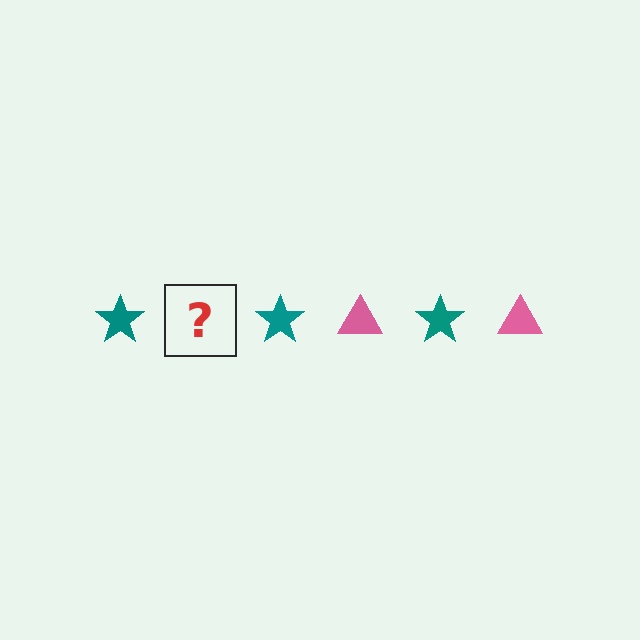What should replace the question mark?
The question mark should be replaced with a pink triangle.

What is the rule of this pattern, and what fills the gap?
The rule is that the pattern alternates between teal star and pink triangle. The gap should be filled with a pink triangle.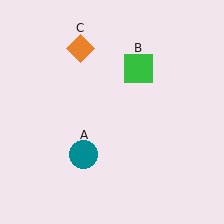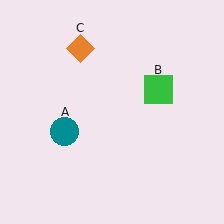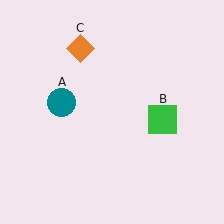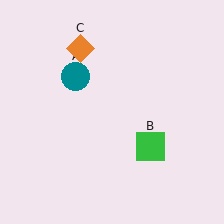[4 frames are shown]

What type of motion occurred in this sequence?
The teal circle (object A), green square (object B) rotated clockwise around the center of the scene.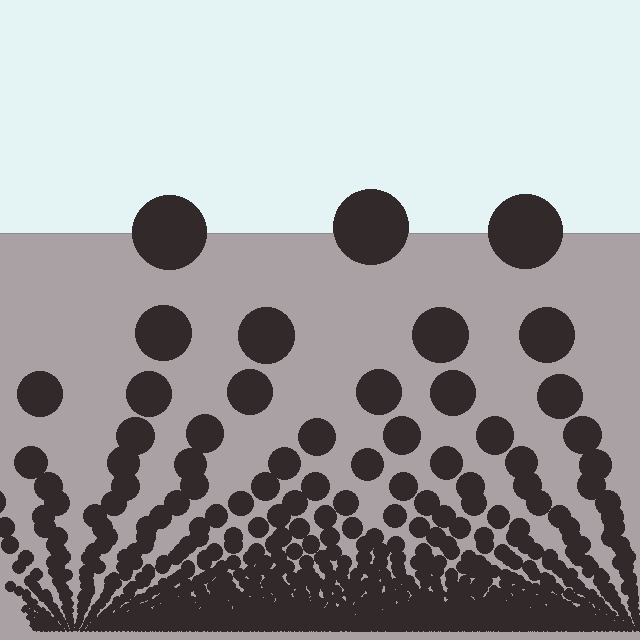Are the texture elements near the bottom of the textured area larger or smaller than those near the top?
Smaller. The gradient is inverted — elements near the bottom are smaller and denser.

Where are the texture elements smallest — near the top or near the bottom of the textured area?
Near the bottom.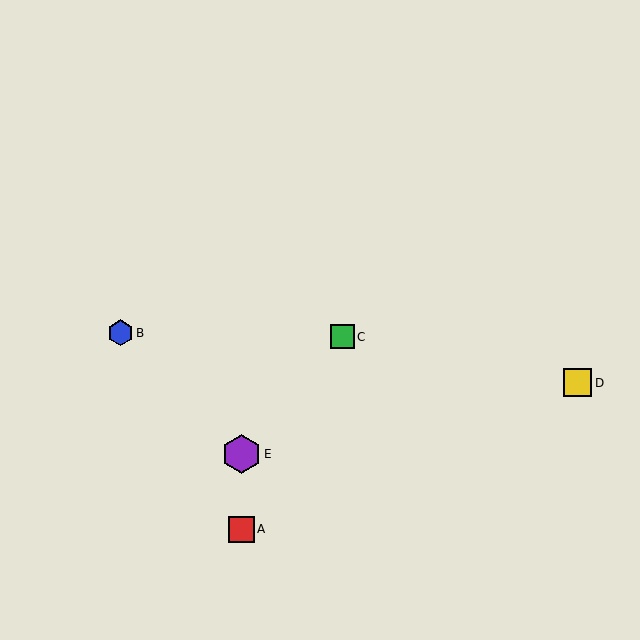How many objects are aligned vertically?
2 objects (A, E) are aligned vertically.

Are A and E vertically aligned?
Yes, both are at x≈241.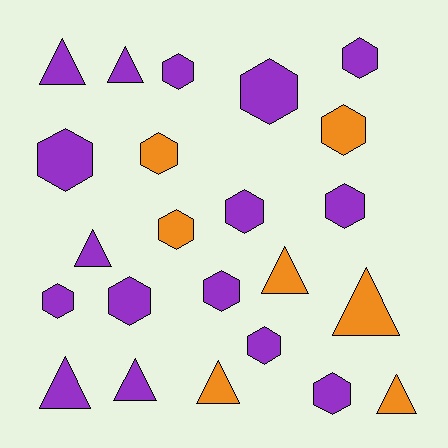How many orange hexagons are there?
There are 3 orange hexagons.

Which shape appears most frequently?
Hexagon, with 14 objects.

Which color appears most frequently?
Purple, with 16 objects.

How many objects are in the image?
There are 23 objects.